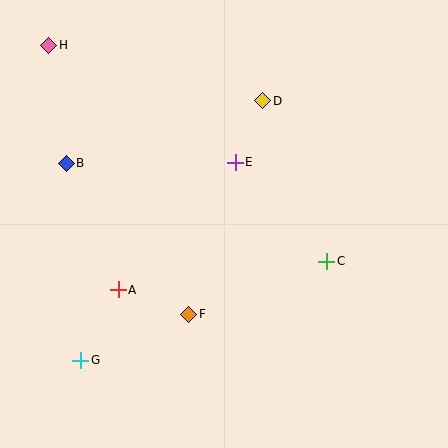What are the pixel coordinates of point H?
Point H is at (48, 45).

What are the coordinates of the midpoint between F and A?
The midpoint between F and A is at (154, 302).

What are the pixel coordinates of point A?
Point A is at (118, 290).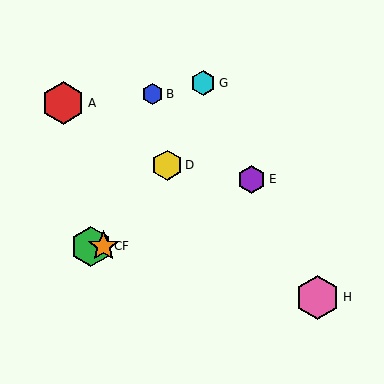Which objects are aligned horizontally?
Objects C, F are aligned horizontally.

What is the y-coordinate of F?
Object F is at y≈246.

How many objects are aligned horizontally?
2 objects (C, F) are aligned horizontally.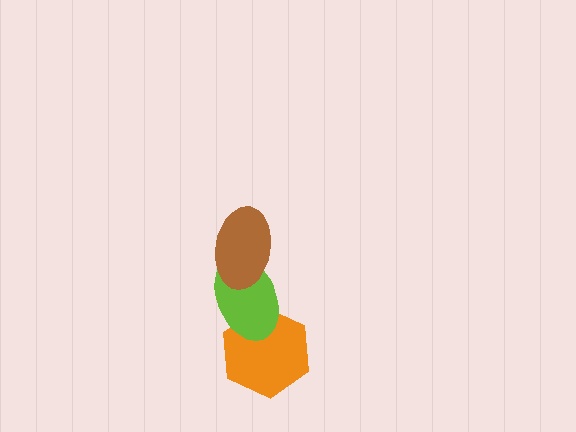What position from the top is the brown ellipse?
The brown ellipse is 1st from the top.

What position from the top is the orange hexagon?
The orange hexagon is 3rd from the top.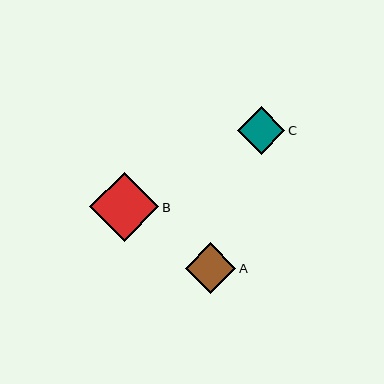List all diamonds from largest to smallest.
From largest to smallest: B, A, C.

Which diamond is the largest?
Diamond B is the largest with a size of approximately 70 pixels.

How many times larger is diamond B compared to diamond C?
Diamond B is approximately 1.5 times the size of diamond C.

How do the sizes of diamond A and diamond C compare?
Diamond A and diamond C are approximately the same size.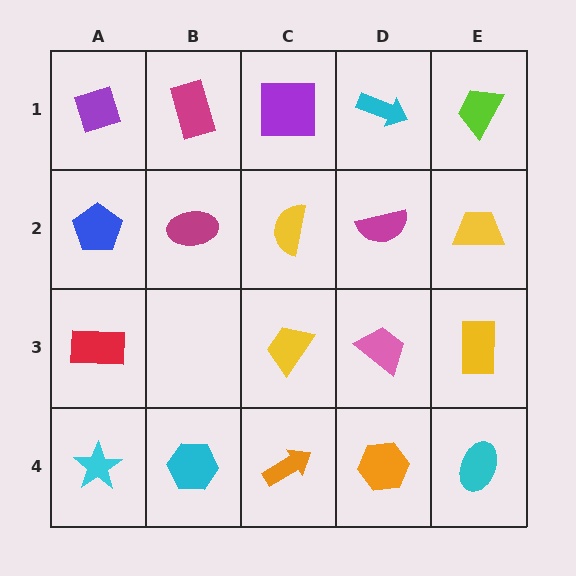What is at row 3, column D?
A pink trapezoid.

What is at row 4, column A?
A cyan star.